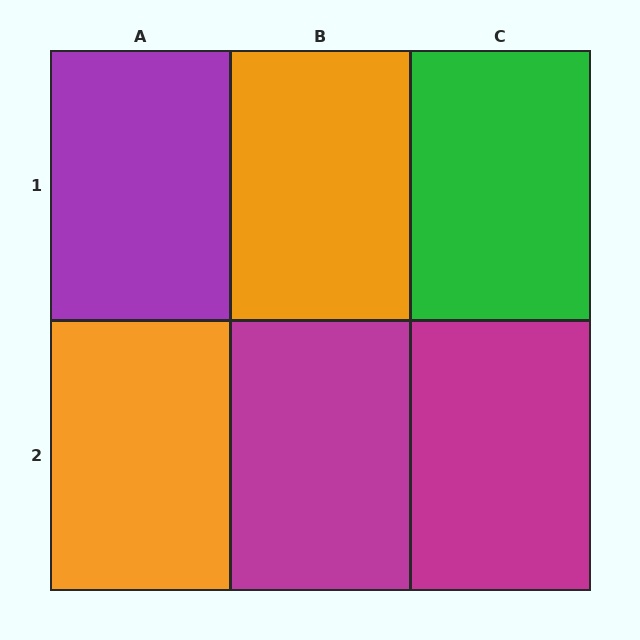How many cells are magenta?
2 cells are magenta.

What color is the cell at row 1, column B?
Orange.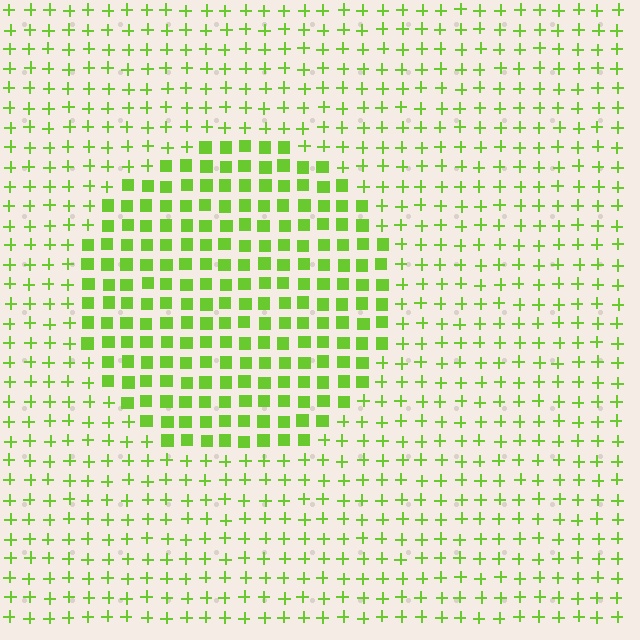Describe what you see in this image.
The image is filled with small lime elements arranged in a uniform grid. A circle-shaped region contains squares, while the surrounding area contains plus signs. The boundary is defined purely by the change in element shape.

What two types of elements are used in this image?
The image uses squares inside the circle region and plus signs outside it.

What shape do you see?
I see a circle.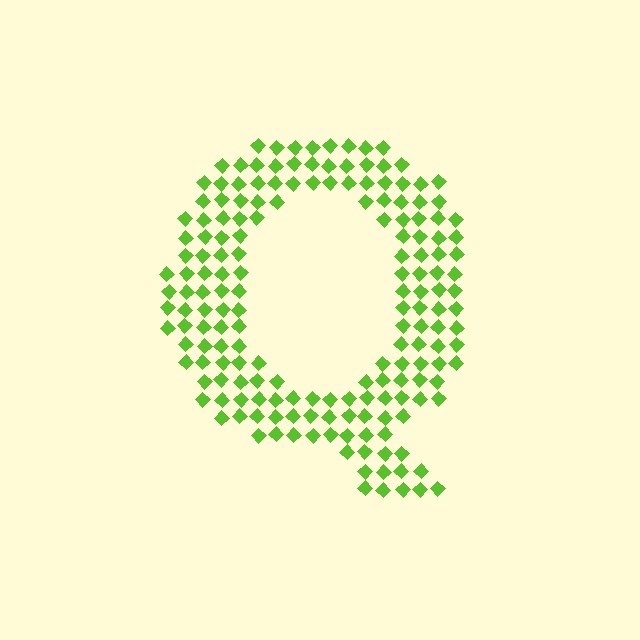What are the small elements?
The small elements are diamonds.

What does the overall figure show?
The overall figure shows the letter Q.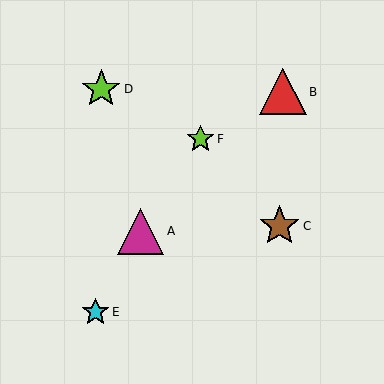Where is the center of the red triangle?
The center of the red triangle is at (283, 92).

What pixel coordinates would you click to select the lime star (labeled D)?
Click at (101, 89) to select the lime star D.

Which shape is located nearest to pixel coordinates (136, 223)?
The magenta triangle (labeled A) at (141, 231) is nearest to that location.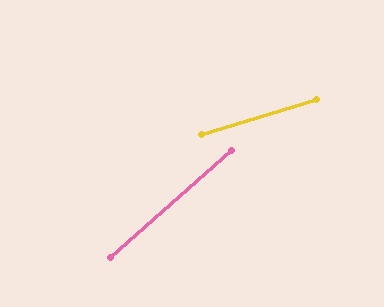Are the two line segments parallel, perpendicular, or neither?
Neither parallel nor perpendicular — they differ by about 25°.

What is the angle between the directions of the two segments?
Approximately 25 degrees.